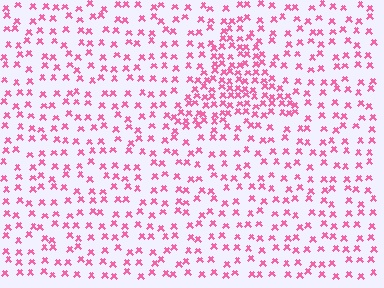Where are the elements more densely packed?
The elements are more densely packed inside the triangle boundary.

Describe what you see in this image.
The image contains small pink elements arranged at two different densities. A triangle-shaped region is visible where the elements are more densely packed than the surrounding area.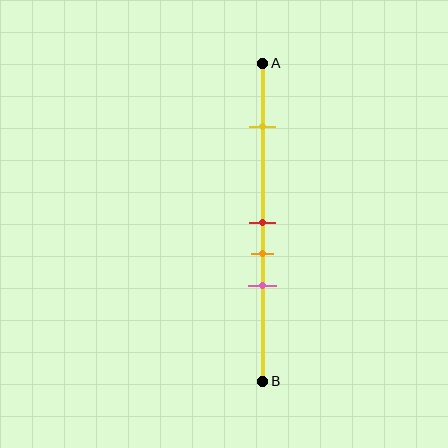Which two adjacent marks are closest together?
The red and orange marks are the closest adjacent pair.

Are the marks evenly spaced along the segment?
No, the marks are not evenly spaced.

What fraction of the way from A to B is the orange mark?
The orange mark is approximately 60% (0.6) of the way from A to B.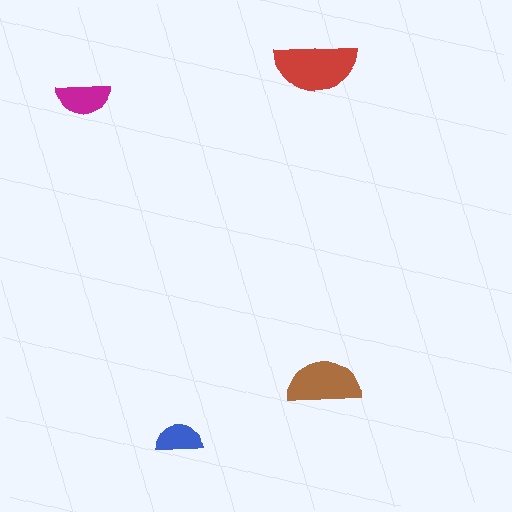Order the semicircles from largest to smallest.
the red one, the brown one, the magenta one, the blue one.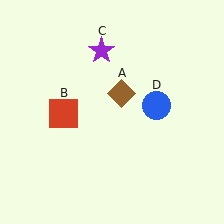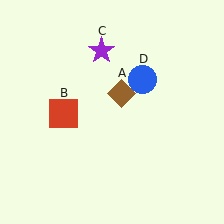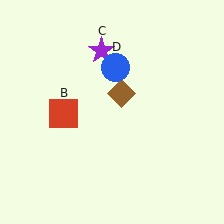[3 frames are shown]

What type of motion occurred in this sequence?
The blue circle (object D) rotated counterclockwise around the center of the scene.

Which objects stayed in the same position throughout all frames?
Brown diamond (object A) and red square (object B) and purple star (object C) remained stationary.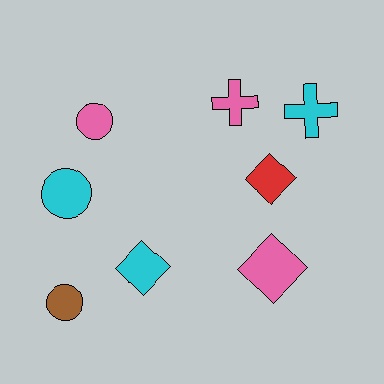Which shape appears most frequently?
Diamond, with 3 objects.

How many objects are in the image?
There are 8 objects.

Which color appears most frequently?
Pink, with 3 objects.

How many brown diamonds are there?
There are no brown diamonds.